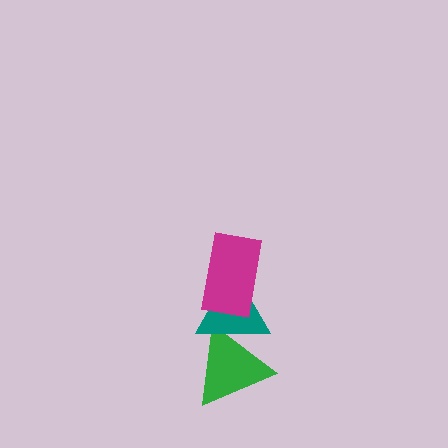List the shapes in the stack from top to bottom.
From top to bottom: the magenta rectangle, the teal triangle, the green triangle.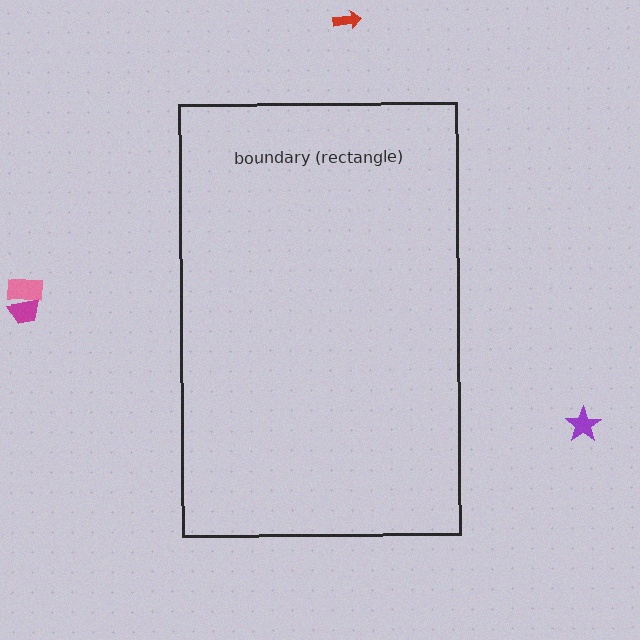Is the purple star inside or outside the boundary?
Outside.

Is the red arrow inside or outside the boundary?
Outside.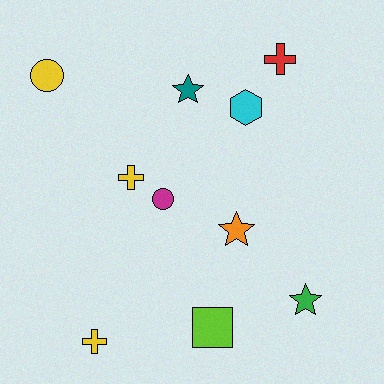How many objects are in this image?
There are 10 objects.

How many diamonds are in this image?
There are no diamonds.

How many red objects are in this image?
There is 1 red object.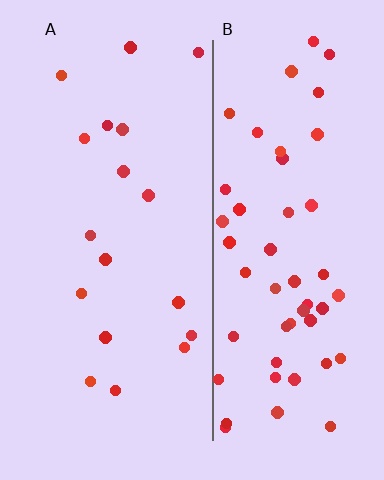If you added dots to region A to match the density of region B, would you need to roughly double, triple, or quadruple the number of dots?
Approximately triple.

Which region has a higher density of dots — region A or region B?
B (the right).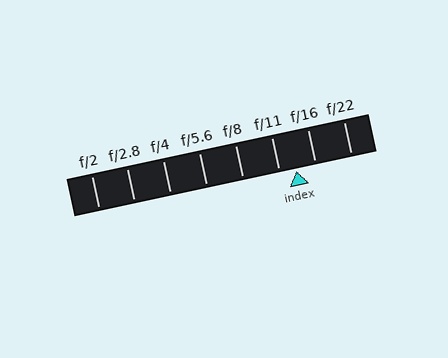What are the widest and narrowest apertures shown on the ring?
The widest aperture shown is f/2 and the narrowest is f/22.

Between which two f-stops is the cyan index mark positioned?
The index mark is between f/11 and f/16.